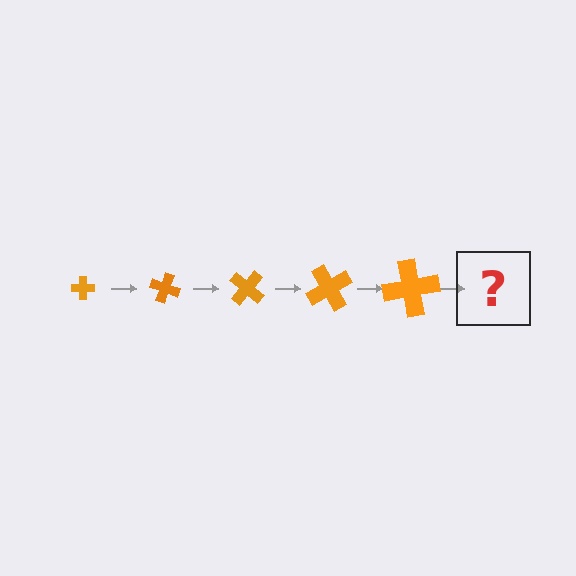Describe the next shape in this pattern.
It should be a cross, larger than the previous one and rotated 100 degrees from the start.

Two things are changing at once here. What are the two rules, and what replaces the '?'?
The two rules are that the cross grows larger each step and it rotates 20 degrees each step. The '?' should be a cross, larger than the previous one and rotated 100 degrees from the start.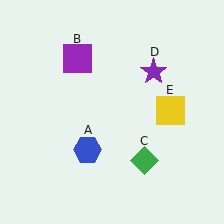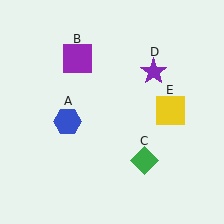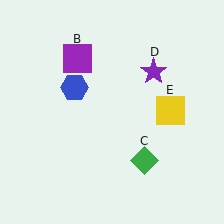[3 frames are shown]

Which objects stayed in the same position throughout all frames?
Purple square (object B) and green diamond (object C) and purple star (object D) and yellow square (object E) remained stationary.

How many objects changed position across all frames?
1 object changed position: blue hexagon (object A).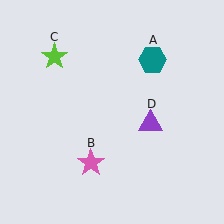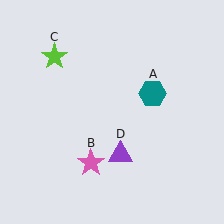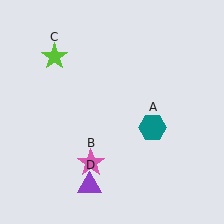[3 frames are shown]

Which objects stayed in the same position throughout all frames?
Pink star (object B) and lime star (object C) remained stationary.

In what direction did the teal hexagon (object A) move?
The teal hexagon (object A) moved down.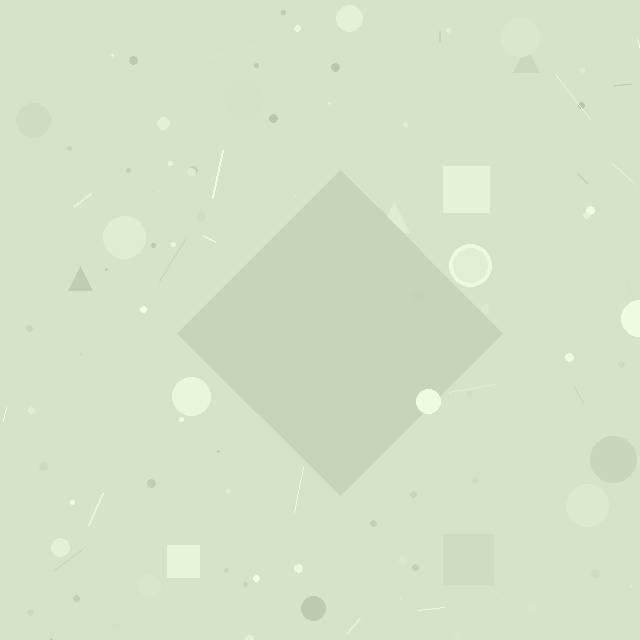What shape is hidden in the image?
A diamond is hidden in the image.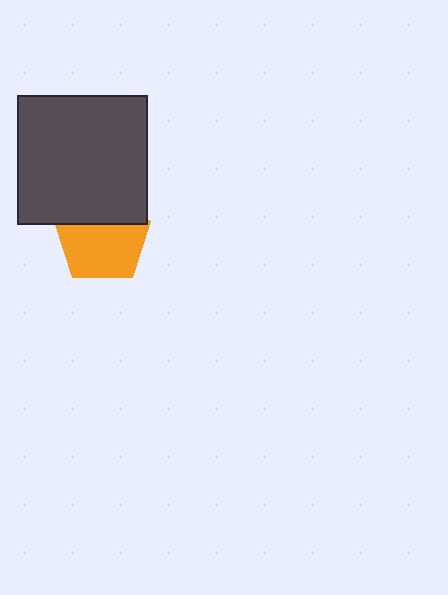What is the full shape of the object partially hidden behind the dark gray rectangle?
The partially hidden object is an orange pentagon.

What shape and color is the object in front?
The object in front is a dark gray rectangle.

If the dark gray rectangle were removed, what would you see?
You would see the complete orange pentagon.